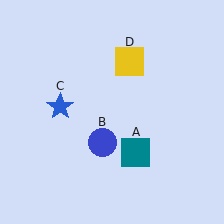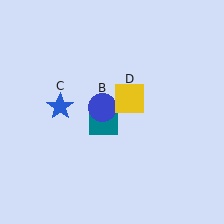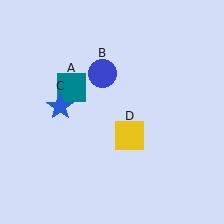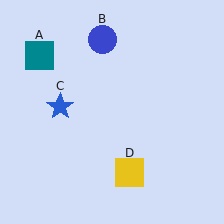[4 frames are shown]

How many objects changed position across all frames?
3 objects changed position: teal square (object A), blue circle (object B), yellow square (object D).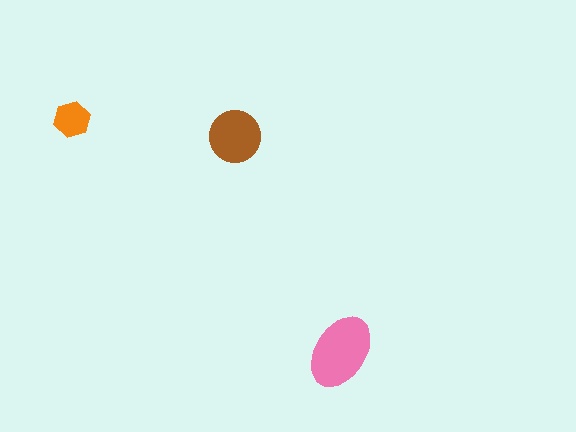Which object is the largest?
The pink ellipse.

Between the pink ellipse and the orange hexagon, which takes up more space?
The pink ellipse.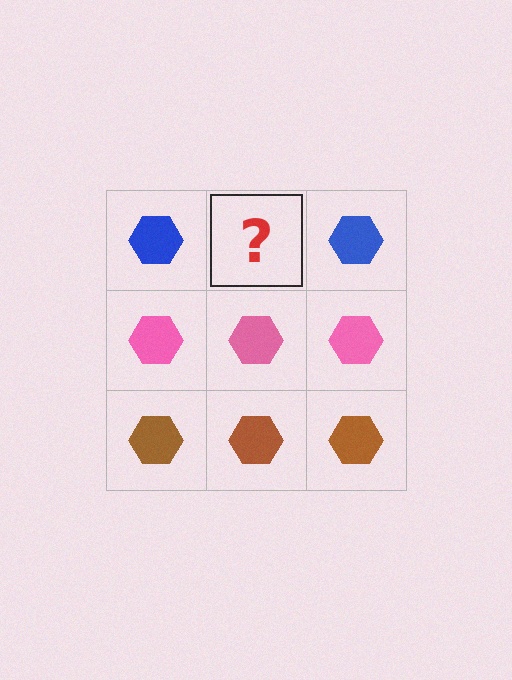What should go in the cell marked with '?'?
The missing cell should contain a blue hexagon.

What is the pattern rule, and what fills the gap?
The rule is that each row has a consistent color. The gap should be filled with a blue hexagon.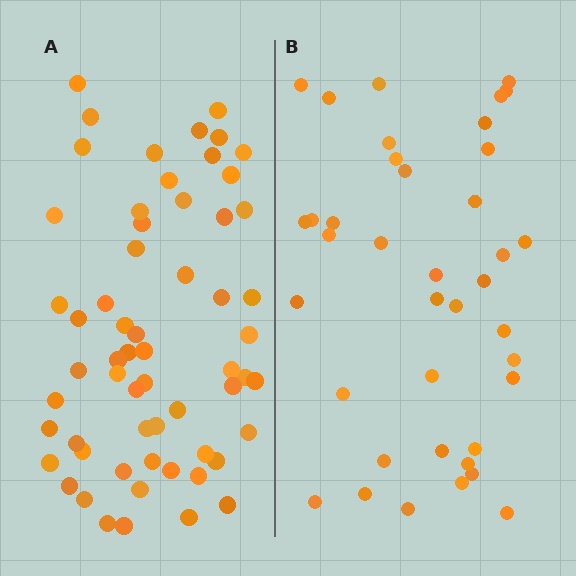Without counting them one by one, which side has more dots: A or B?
Region A (the left region) has more dots.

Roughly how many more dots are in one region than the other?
Region A has approximately 20 more dots than region B.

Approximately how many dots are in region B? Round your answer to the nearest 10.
About 40 dots. (The exact count is 39, which rounds to 40.)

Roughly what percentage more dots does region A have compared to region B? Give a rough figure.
About 55% more.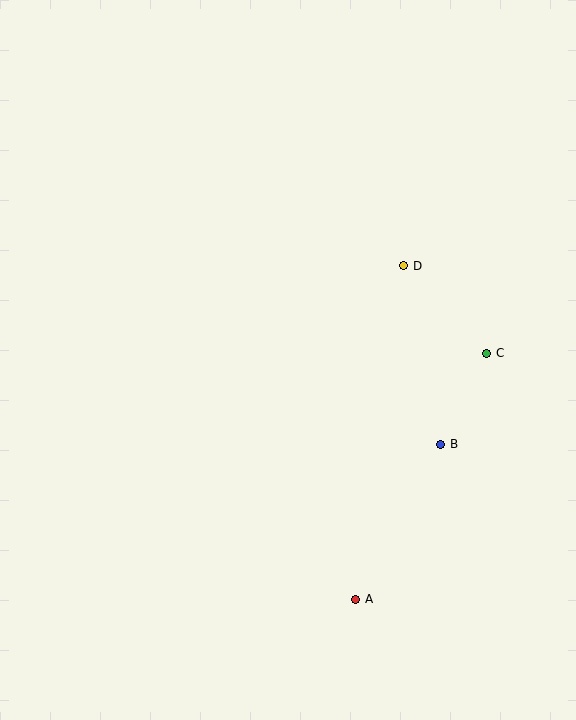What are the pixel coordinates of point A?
Point A is at (356, 599).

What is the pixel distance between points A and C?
The distance between A and C is 279 pixels.